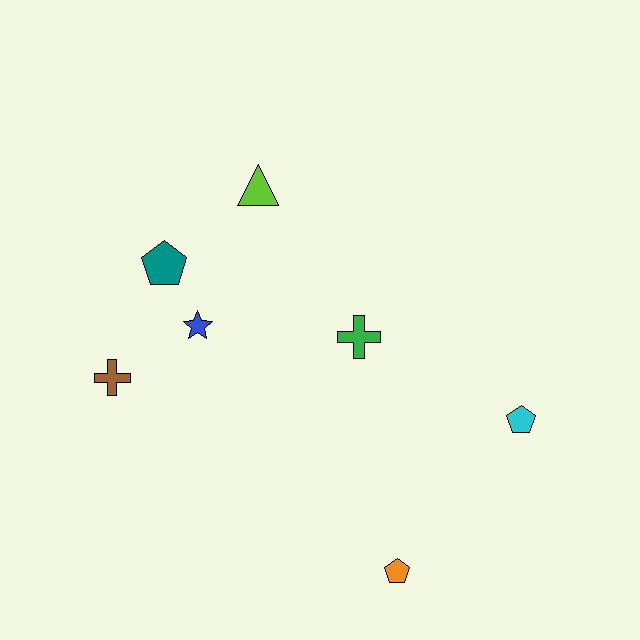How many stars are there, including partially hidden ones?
There is 1 star.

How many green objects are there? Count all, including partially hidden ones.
There is 1 green object.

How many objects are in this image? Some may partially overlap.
There are 7 objects.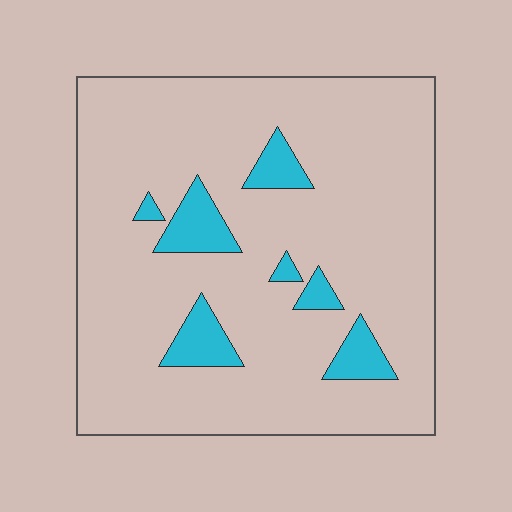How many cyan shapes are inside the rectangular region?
7.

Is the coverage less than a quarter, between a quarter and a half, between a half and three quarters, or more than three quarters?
Less than a quarter.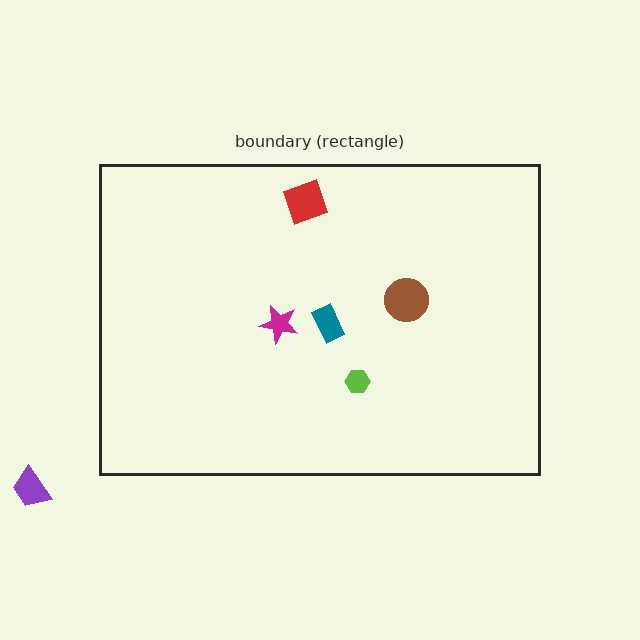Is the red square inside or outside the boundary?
Inside.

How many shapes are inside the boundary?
5 inside, 1 outside.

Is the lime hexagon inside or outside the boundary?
Inside.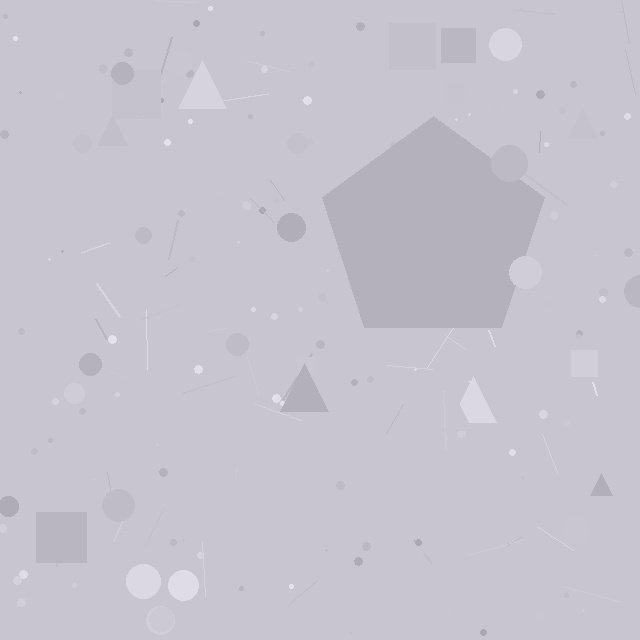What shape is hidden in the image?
A pentagon is hidden in the image.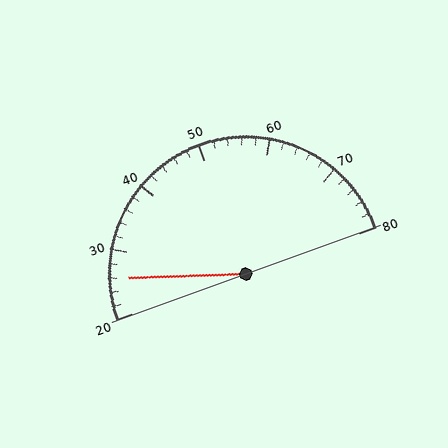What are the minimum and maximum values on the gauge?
The gauge ranges from 20 to 80.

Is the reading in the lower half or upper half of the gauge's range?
The reading is in the lower half of the range (20 to 80).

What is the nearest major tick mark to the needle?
The nearest major tick mark is 30.